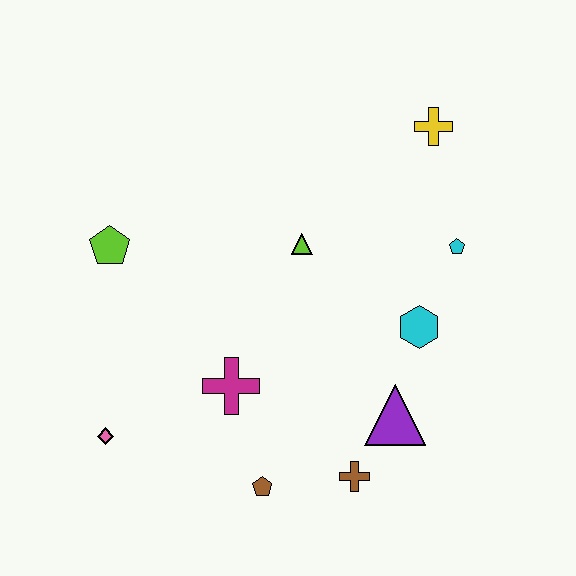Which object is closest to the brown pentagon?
The brown cross is closest to the brown pentagon.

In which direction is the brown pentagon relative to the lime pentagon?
The brown pentagon is below the lime pentagon.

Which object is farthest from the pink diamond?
The yellow cross is farthest from the pink diamond.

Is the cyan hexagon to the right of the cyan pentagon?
No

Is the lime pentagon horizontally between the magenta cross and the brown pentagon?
No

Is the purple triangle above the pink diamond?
Yes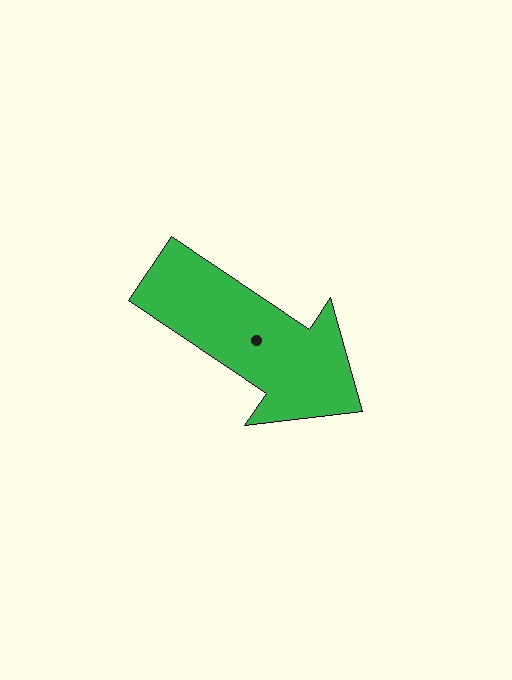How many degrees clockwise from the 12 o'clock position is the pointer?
Approximately 124 degrees.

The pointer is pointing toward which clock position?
Roughly 4 o'clock.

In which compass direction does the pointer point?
Southeast.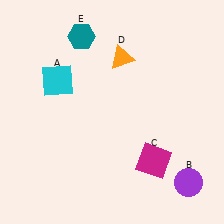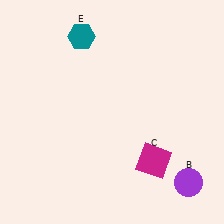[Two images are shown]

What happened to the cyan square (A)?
The cyan square (A) was removed in Image 2. It was in the top-left area of Image 1.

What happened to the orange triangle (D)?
The orange triangle (D) was removed in Image 2. It was in the top-right area of Image 1.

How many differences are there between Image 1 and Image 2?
There are 2 differences between the two images.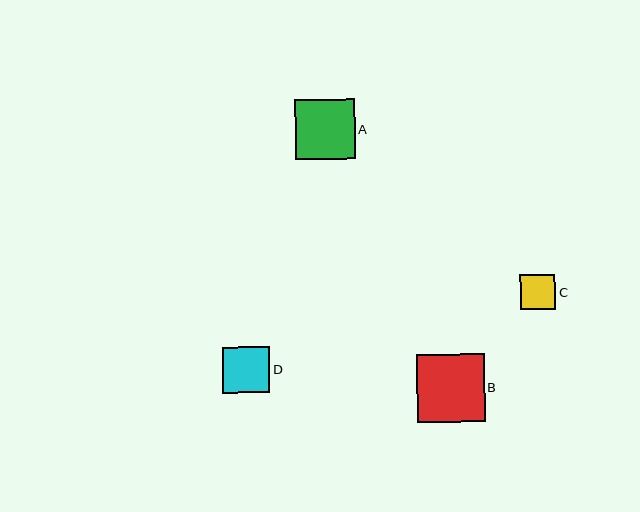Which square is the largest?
Square B is the largest with a size of approximately 68 pixels.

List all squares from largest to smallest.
From largest to smallest: B, A, D, C.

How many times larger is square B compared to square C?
Square B is approximately 1.9 times the size of square C.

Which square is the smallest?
Square C is the smallest with a size of approximately 35 pixels.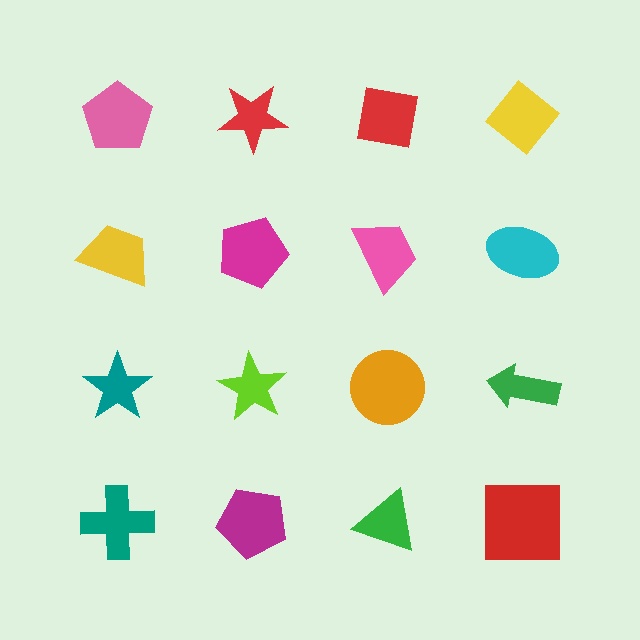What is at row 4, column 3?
A green triangle.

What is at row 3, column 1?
A teal star.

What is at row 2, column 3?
A pink trapezoid.